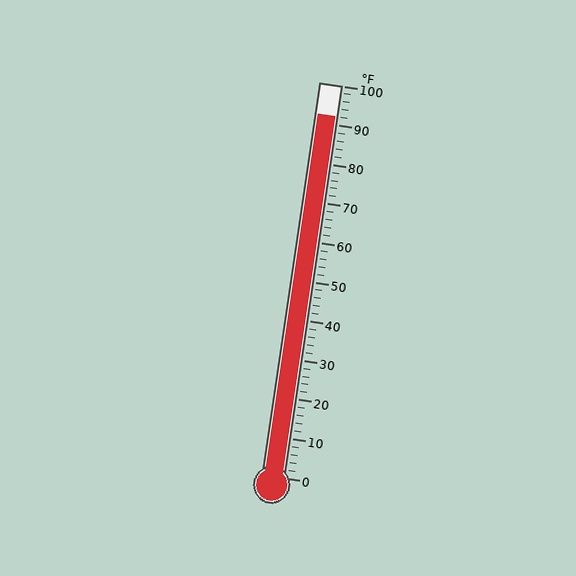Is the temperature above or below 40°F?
The temperature is above 40°F.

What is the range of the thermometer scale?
The thermometer scale ranges from 0°F to 100°F.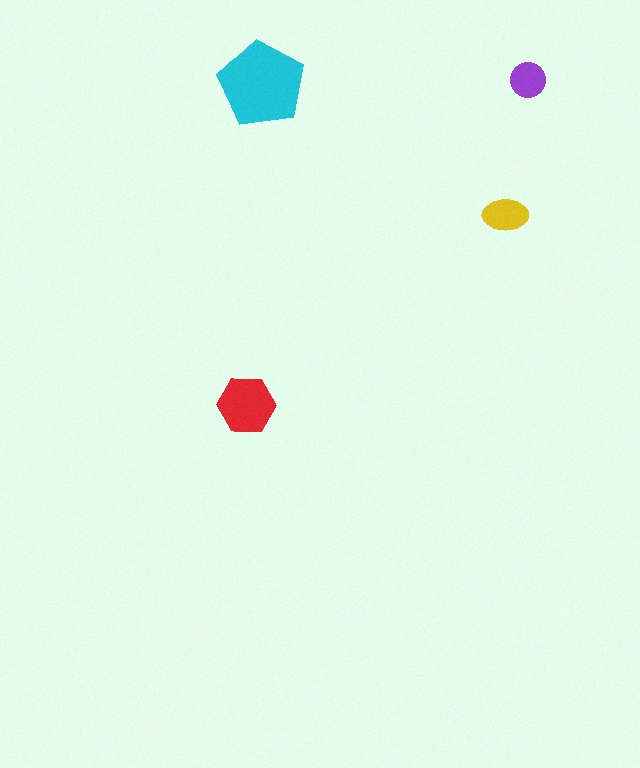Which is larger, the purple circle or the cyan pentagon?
The cyan pentagon.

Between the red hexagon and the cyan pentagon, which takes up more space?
The cyan pentagon.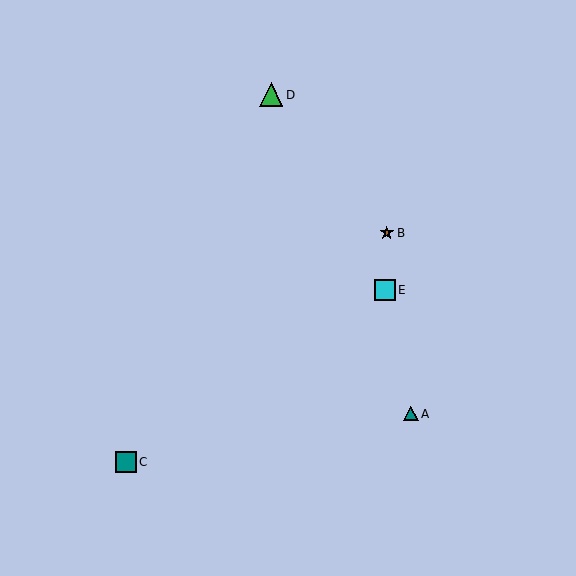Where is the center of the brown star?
The center of the brown star is at (387, 233).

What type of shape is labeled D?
Shape D is a green triangle.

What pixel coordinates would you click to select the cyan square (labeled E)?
Click at (385, 290) to select the cyan square E.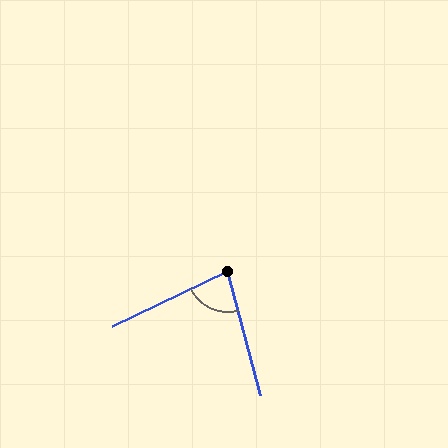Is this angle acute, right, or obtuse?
It is acute.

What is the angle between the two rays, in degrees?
Approximately 79 degrees.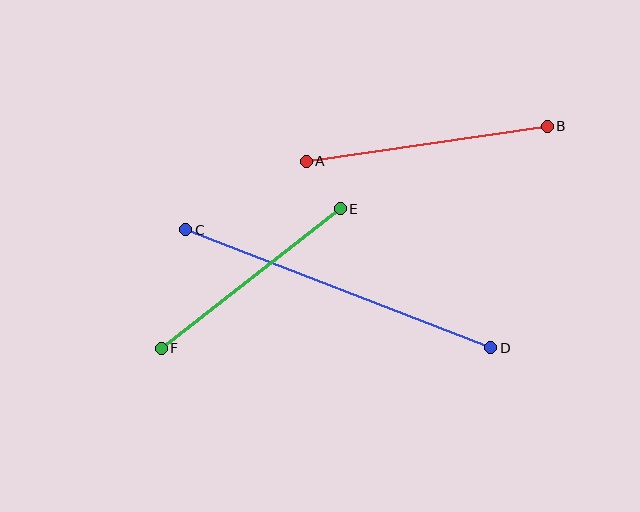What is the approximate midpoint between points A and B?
The midpoint is at approximately (427, 144) pixels.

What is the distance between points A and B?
The distance is approximately 244 pixels.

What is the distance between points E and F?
The distance is approximately 227 pixels.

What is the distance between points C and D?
The distance is approximately 327 pixels.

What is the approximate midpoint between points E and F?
The midpoint is at approximately (251, 278) pixels.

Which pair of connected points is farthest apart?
Points C and D are farthest apart.